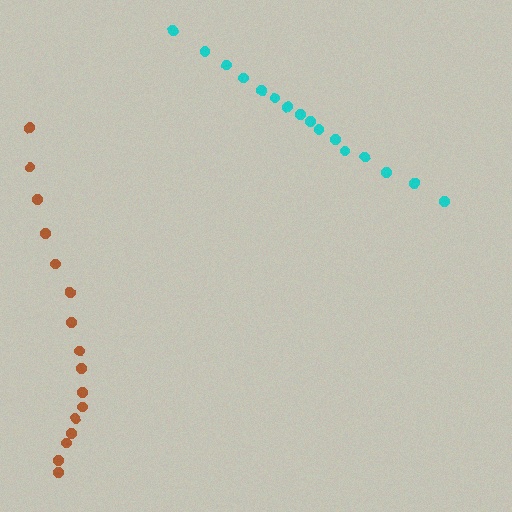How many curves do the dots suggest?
There are 2 distinct paths.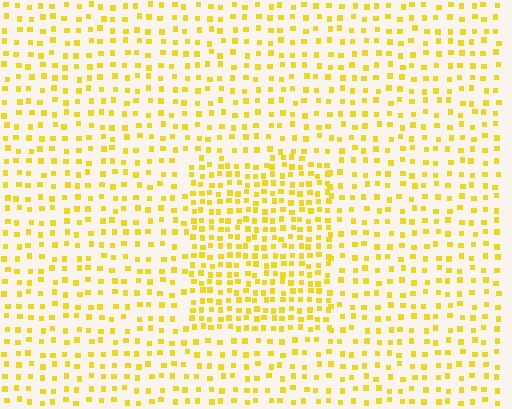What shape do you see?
I see a rectangle.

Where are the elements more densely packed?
The elements are more densely packed inside the rectangle boundary.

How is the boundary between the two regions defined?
The boundary is defined by a change in element density (approximately 1.8x ratio). All elements are the same color, size, and shape.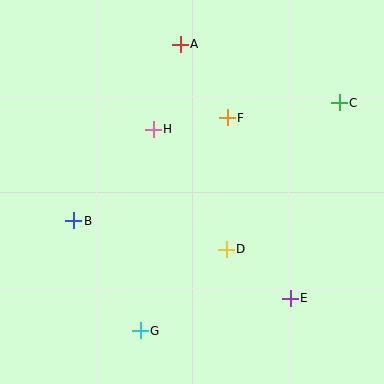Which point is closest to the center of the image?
Point D at (226, 249) is closest to the center.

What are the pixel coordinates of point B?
Point B is at (74, 221).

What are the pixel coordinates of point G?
Point G is at (140, 331).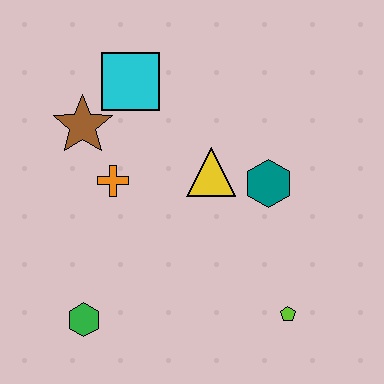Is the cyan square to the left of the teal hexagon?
Yes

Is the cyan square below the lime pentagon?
No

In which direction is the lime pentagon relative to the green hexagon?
The lime pentagon is to the right of the green hexagon.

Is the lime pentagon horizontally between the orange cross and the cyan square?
No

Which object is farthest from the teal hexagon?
The green hexagon is farthest from the teal hexagon.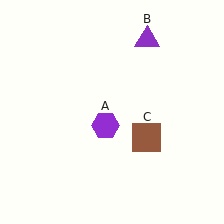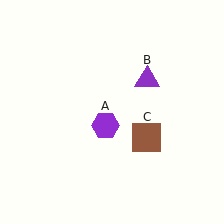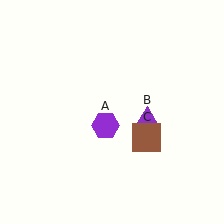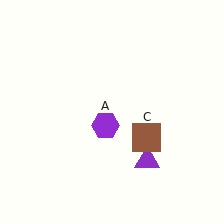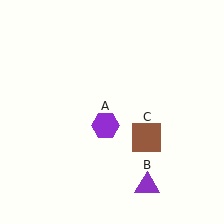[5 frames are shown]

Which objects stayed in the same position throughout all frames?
Purple hexagon (object A) and brown square (object C) remained stationary.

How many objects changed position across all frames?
1 object changed position: purple triangle (object B).